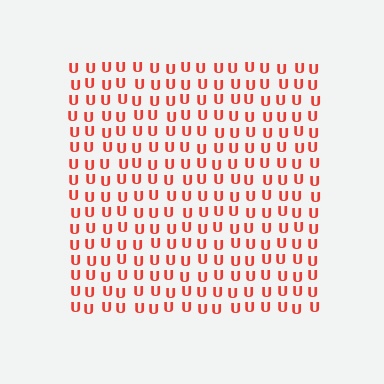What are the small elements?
The small elements are letter U's.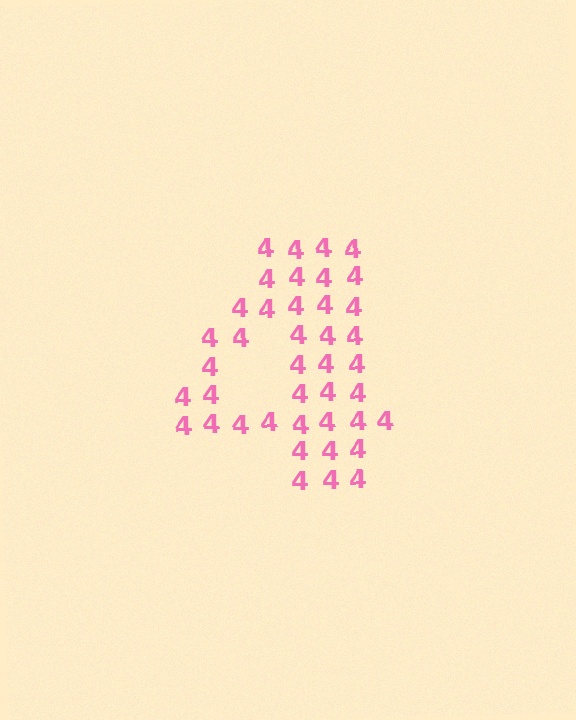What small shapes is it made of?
It is made of small digit 4's.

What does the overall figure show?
The overall figure shows the digit 4.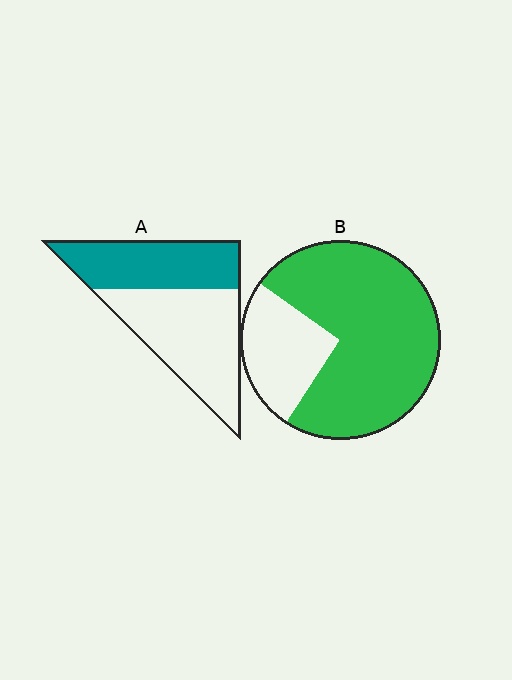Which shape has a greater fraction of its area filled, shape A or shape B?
Shape B.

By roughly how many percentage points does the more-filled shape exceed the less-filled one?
By roughly 30 percentage points (B over A).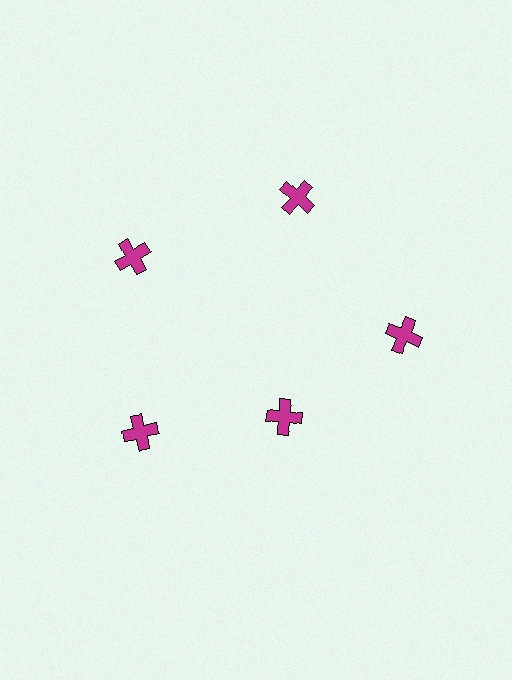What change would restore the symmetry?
The symmetry would be restored by moving it outward, back onto the ring so that all 5 crosses sit at equal angles and equal distance from the center.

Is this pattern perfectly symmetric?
No. The 5 magenta crosses are arranged in a ring, but one element near the 5 o'clock position is pulled inward toward the center, breaking the 5-fold rotational symmetry.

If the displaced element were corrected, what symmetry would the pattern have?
It would have 5-fold rotational symmetry — the pattern would map onto itself every 72 degrees.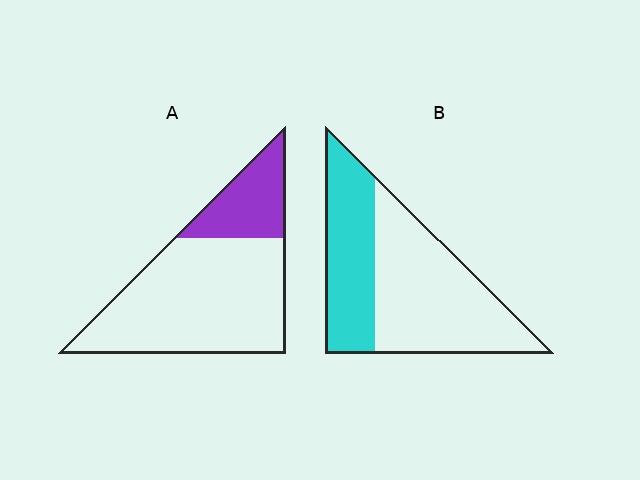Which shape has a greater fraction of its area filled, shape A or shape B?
Shape B.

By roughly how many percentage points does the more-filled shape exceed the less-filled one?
By roughly 15 percentage points (B over A).